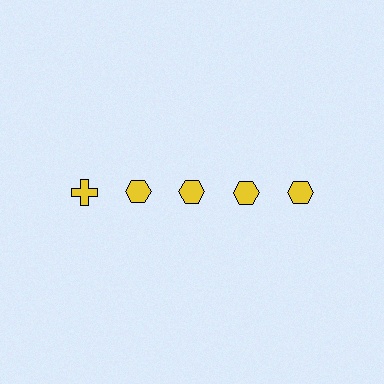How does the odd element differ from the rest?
It has a different shape: cross instead of hexagon.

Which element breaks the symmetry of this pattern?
The yellow cross in the top row, leftmost column breaks the symmetry. All other shapes are yellow hexagons.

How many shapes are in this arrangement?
There are 5 shapes arranged in a grid pattern.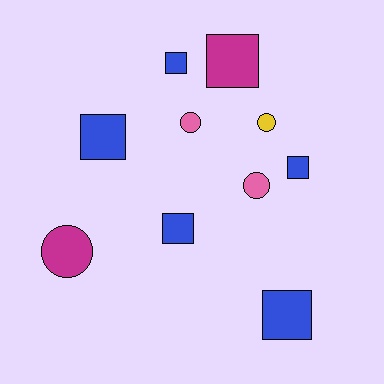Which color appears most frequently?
Blue, with 5 objects.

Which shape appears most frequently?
Square, with 6 objects.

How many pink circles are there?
There are 2 pink circles.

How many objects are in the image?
There are 10 objects.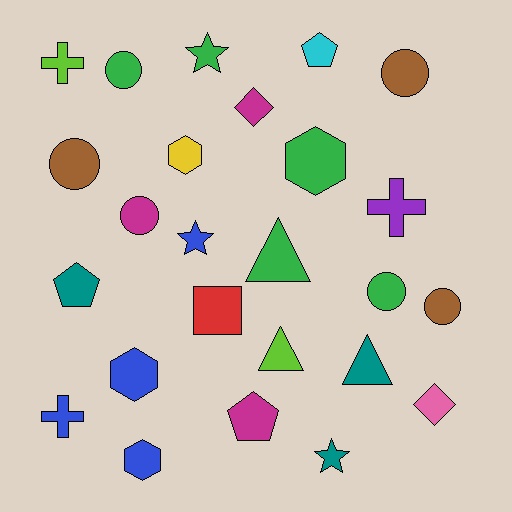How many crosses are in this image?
There are 3 crosses.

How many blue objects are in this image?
There are 4 blue objects.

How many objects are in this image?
There are 25 objects.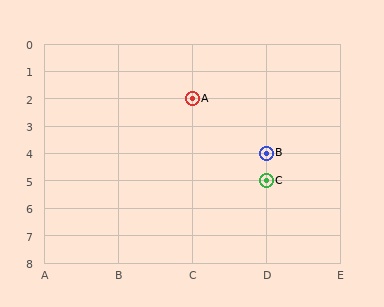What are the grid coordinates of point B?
Point B is at grid coordinates (D, 4).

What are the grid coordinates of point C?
Point C is at grid coordinates (D, 5).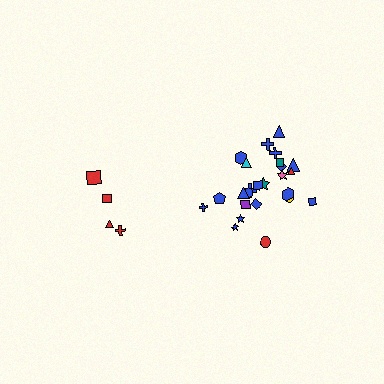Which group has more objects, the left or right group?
The right group.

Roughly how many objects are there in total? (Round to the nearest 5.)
Roughly 30 objects in total.